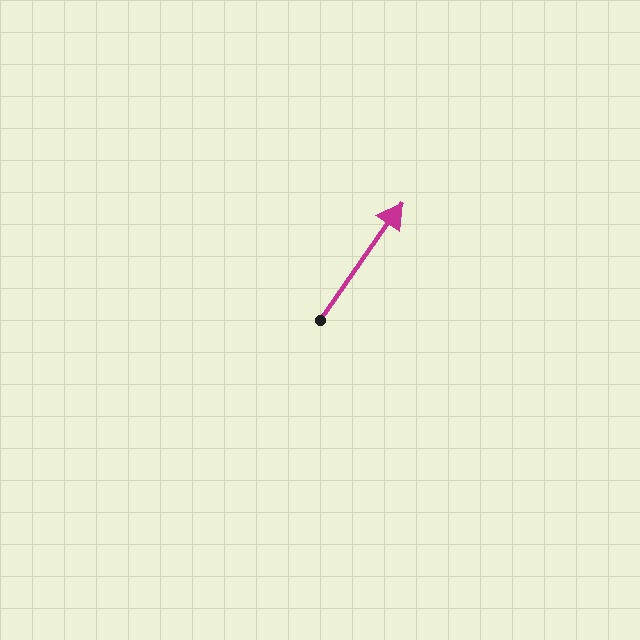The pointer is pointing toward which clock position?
Roughly 1 o'clock.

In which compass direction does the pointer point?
Northeast.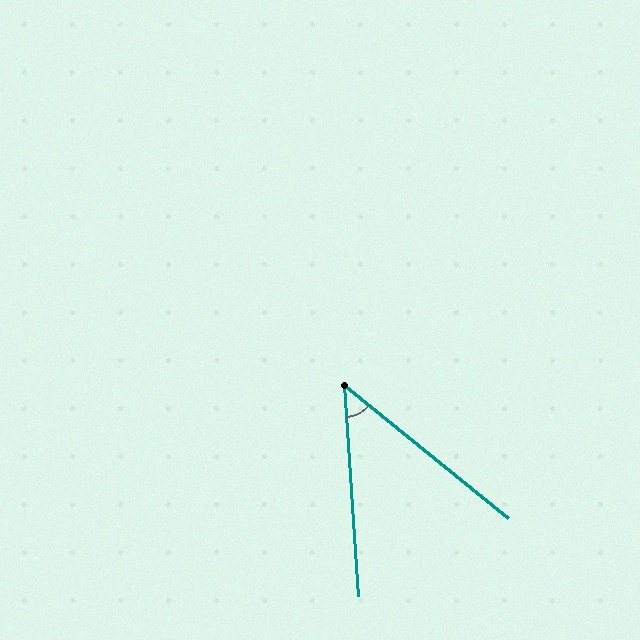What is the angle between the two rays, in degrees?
Approximately 47 degrees.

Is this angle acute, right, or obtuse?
It is acute.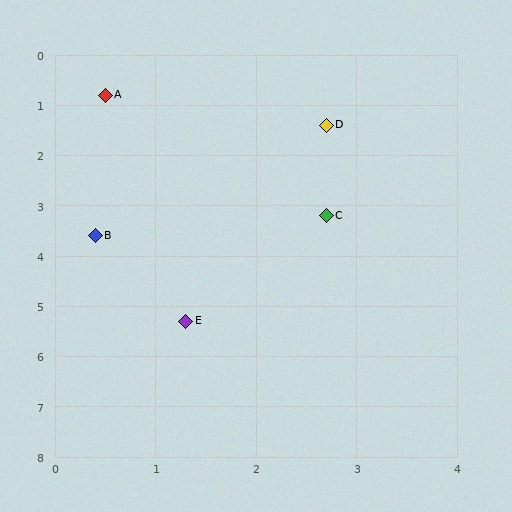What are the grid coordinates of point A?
Point A is at approximately (0.5, 0.8).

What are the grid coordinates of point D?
Point D is at approximately (2.7, 1.4).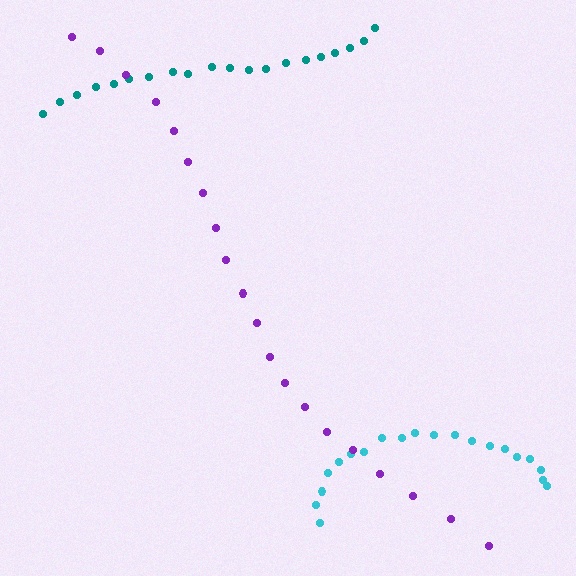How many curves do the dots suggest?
There are 3 distinct paths.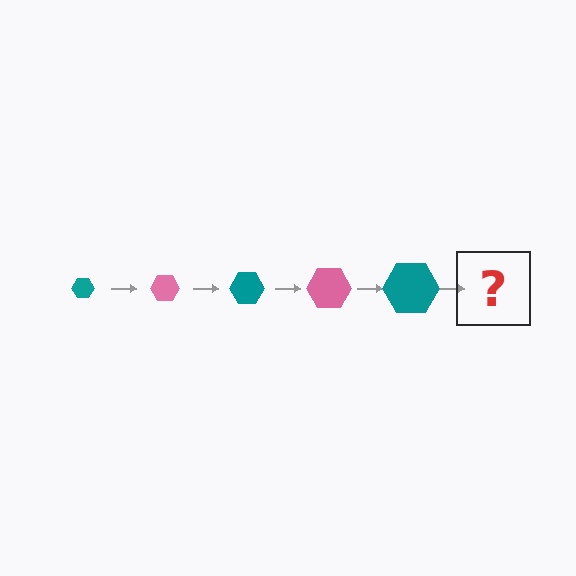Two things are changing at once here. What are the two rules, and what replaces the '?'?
The two rules are that the hexagon grows larger each step and the color cycles through teal and pink. The '?' should be a pink hexagon, larger than the previous one.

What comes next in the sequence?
The next element should be a pink hexagon, larger than the previous one.